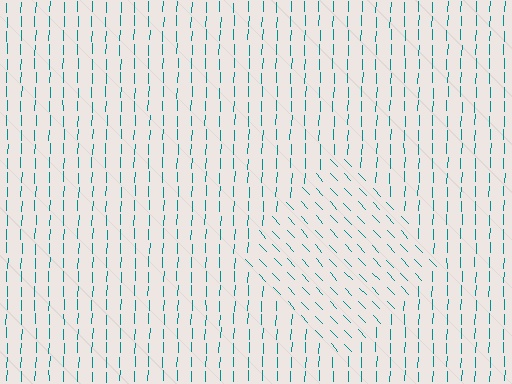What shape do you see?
I see a diamond.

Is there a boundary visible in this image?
Yes, there is a texture boundary formed by a change in line orientation.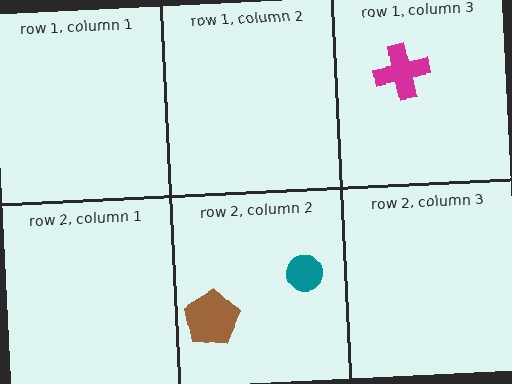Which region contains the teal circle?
The row 2, column 2 region.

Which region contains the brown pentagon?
The row 2, column 2 region.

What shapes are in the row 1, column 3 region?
The magenta cross.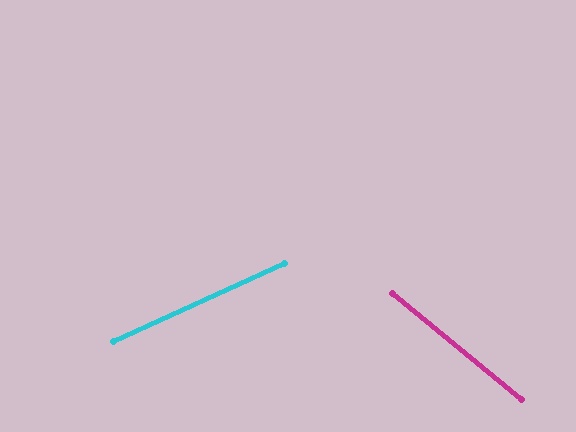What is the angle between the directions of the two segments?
Approximately 64 degrees.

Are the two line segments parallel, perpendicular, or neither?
Neither parallel nor perpendicular — they differ by about 64°.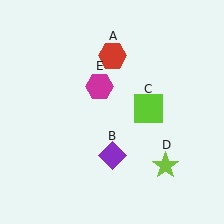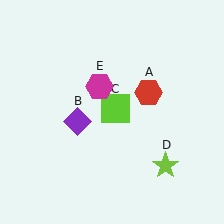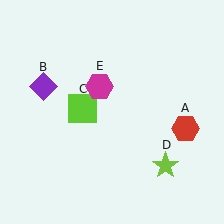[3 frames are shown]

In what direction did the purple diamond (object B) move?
The purple diamond (object B) moved up and to the left.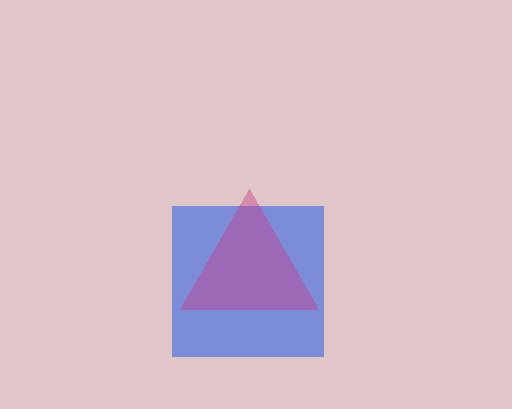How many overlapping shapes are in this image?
There are 2 overlapping shapes in the image.